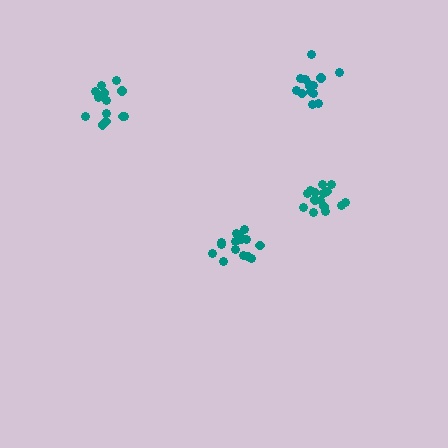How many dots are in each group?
Group 1: 14 dots, Group 2: 13 dots, Group 3: 15 dots, Group 4: 17 dots (59 total).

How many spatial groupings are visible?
There are 4 spatial groupings.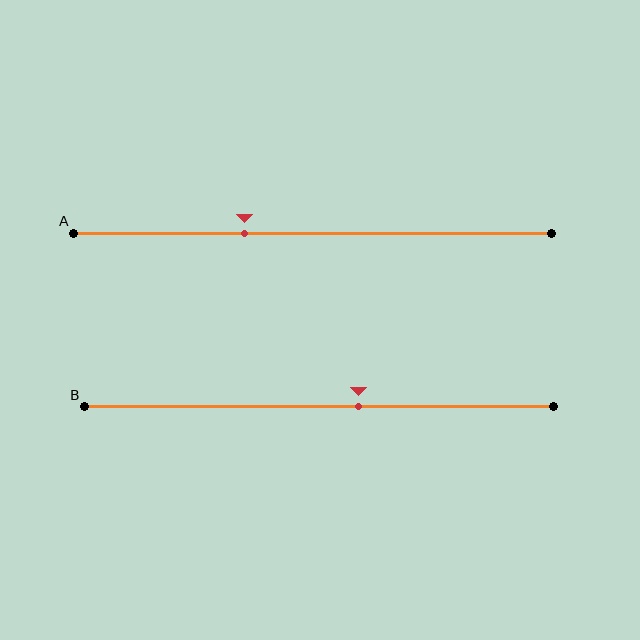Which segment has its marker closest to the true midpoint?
Segment B has its marker closest to the true midpoint.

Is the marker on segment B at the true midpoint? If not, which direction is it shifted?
No, the marker on segment B is shifted to the right by about 8% of the segment length.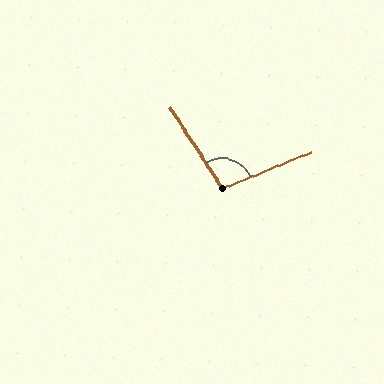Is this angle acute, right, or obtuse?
It is obtuse.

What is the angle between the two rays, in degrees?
Approximately 101 degrees.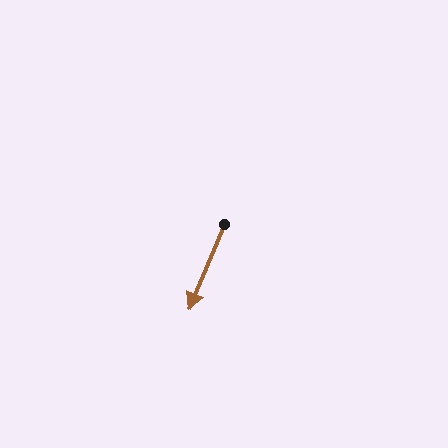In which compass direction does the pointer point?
South.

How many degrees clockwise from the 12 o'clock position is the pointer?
Approximately 202 degrees.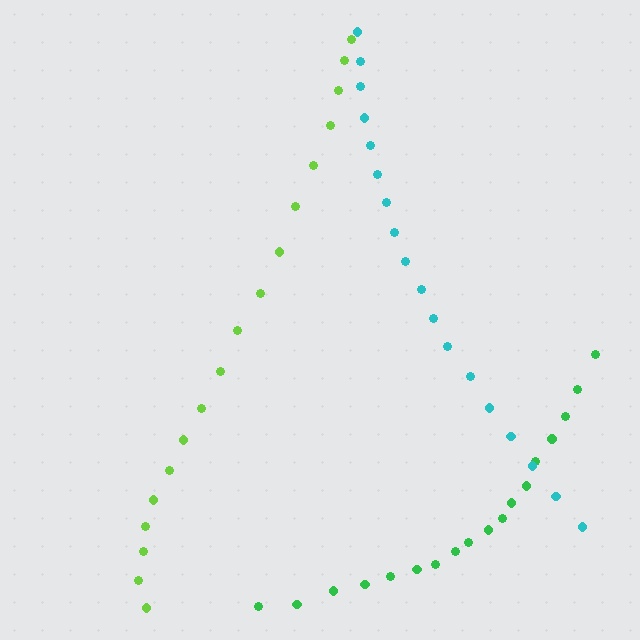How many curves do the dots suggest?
There are 3 distinct paths.